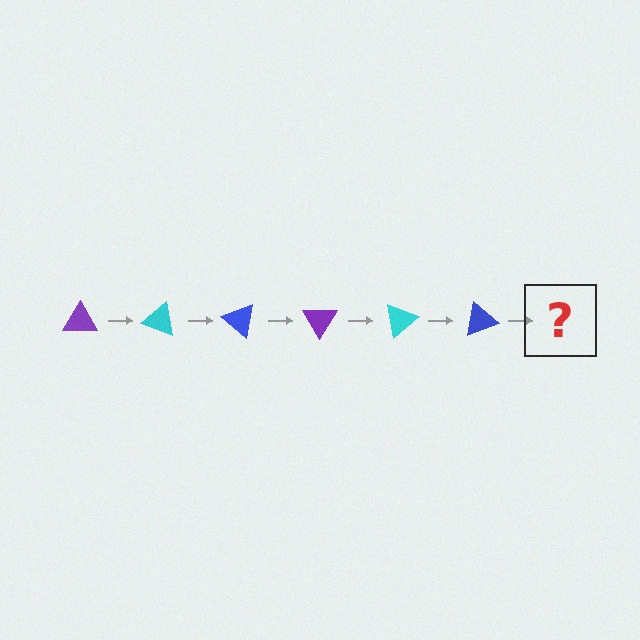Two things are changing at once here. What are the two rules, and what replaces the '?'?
The two rules are that it rotates 20 degrees each step and the color cycles through purple, cyan, and blue. The '?' should be a purple triangle, rotated 120 degrees from the start.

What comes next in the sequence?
The next element should be a purple triangle, rotated 120 degrees from the start.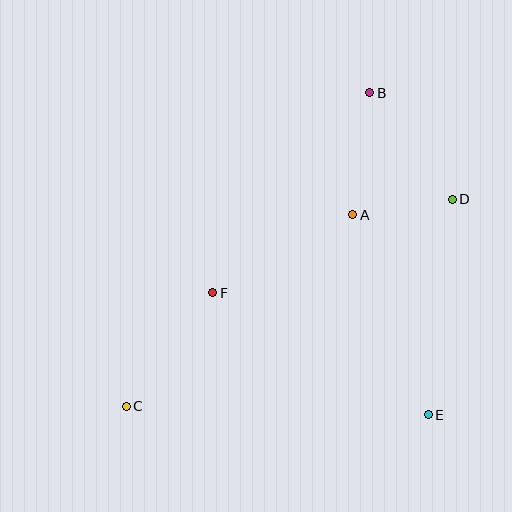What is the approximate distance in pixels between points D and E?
The distance between D and E is approximately 217 pixels.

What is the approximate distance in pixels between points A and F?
The distance between A and F is approximately 160 pixels.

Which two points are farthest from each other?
Points B and C are farthest from each other.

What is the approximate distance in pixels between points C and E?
The distance between C and E is approximately 302 pixels.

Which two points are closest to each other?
Points A and D are closest to each other.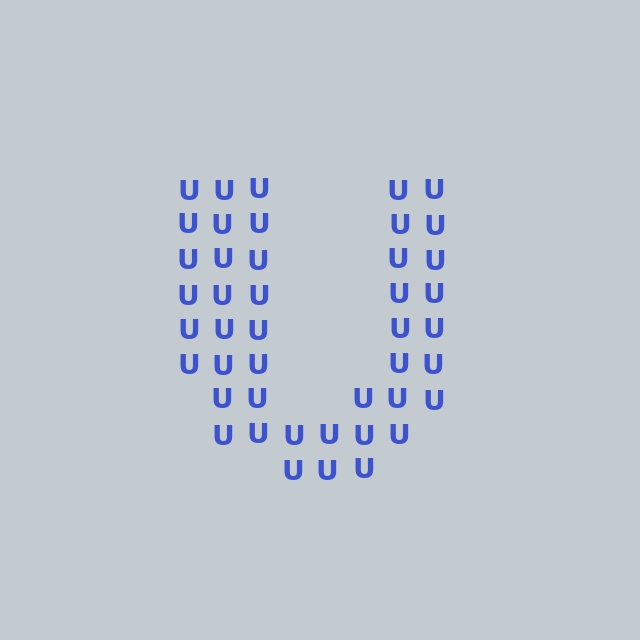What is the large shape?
The large shape is the letter U.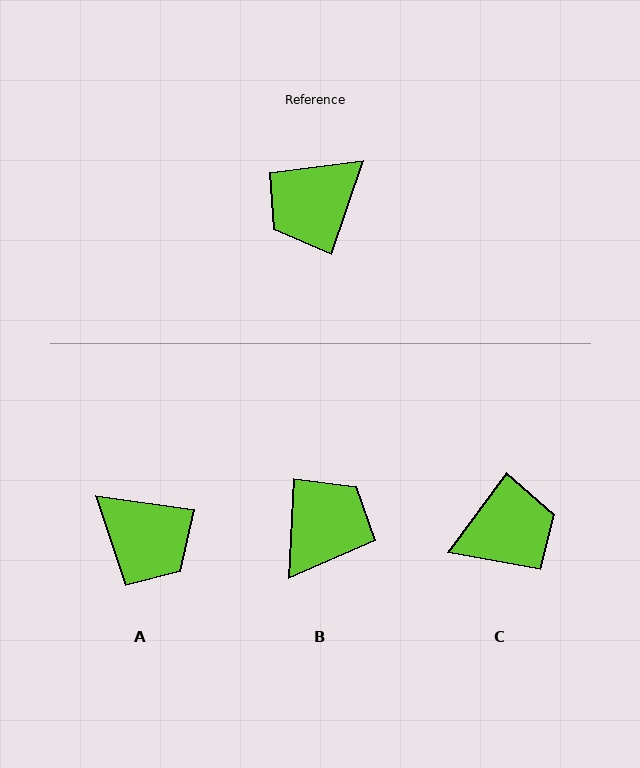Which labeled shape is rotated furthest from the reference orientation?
B, about 164 degrees away.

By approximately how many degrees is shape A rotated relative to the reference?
Approximately 101 degrees counter-clockwise.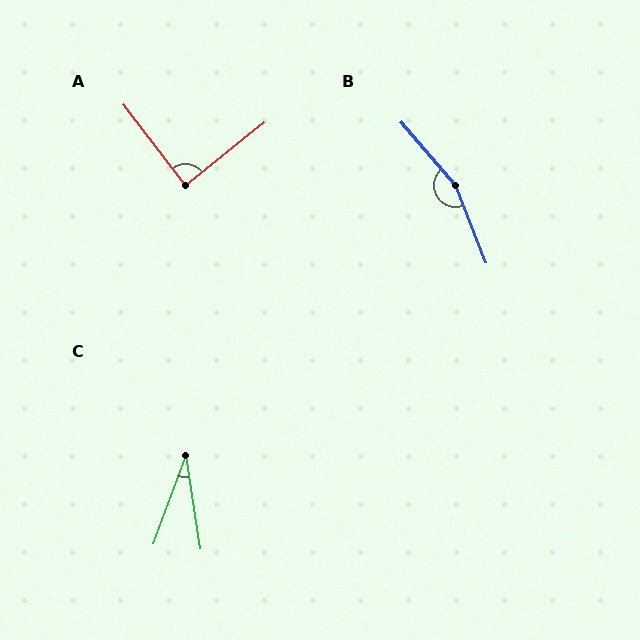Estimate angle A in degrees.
Approximately 89 degrees.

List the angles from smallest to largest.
C (29°), A (89°), B (160°).